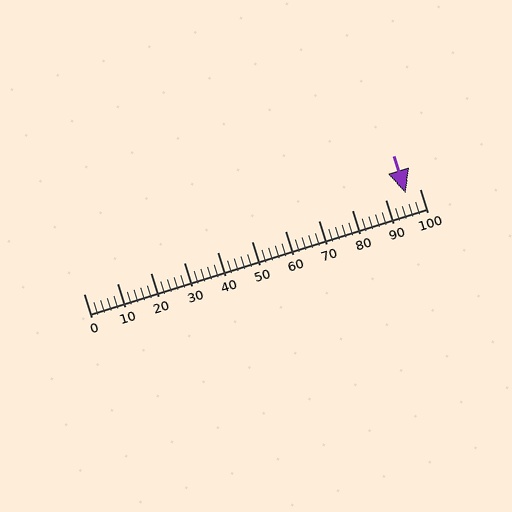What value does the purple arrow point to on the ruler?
The purple arrow points to approximately 96.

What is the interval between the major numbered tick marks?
The major tick marks are spaced 10 units apart.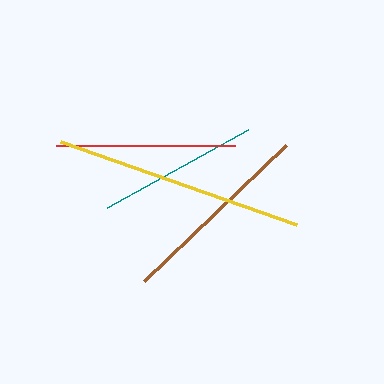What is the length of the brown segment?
The brown segment is approximately 197 pixels long.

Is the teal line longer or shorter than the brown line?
The brown line is longer than the teal line.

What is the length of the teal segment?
The teal segment is approximately 162 pixels long.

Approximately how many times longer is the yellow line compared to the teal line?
The yellow line is approximately 1.5 times the length of the teal line.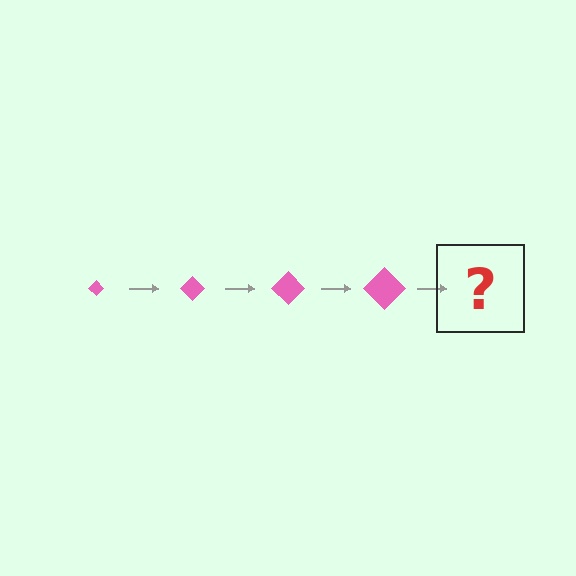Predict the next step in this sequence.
The next step is a pink diamond, larger than the previous one.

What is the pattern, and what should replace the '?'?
The pattern is that the diamond gets progressively larger each step. The '?' should be a pink diamond, larger than the previous one.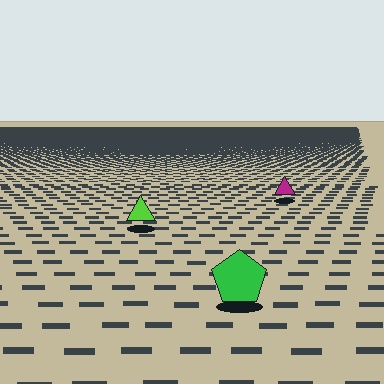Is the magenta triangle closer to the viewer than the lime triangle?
No. The lime triangle is closer — you can tell from the texture gradient: the ground texture is coarser near it.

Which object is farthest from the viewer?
The magenta triangle is farthest from the viewer. It appears smaller and the ground texture around it is denser.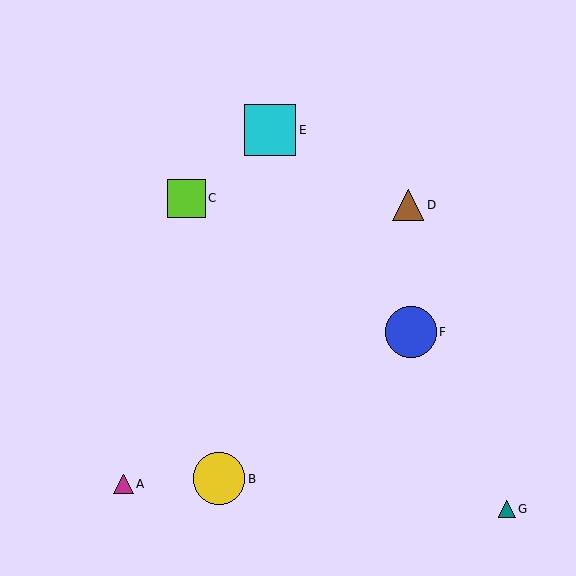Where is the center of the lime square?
The center of the lime square is at (186, 198).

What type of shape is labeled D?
Shape D is a brown triangle.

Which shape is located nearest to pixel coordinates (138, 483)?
The magenta triangle (labeled A) at (123, 484) is nearest to that location.